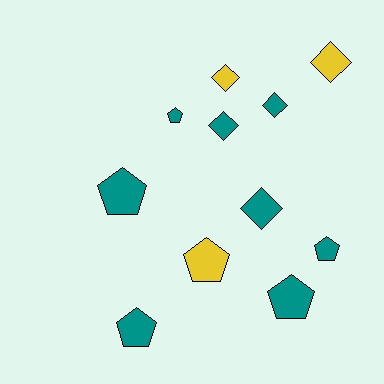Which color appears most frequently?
Teal, with 8 objects.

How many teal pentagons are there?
There are 5 teal pentagons.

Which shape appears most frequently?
Pentagon, with 6 objects.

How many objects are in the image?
There are 11 objects.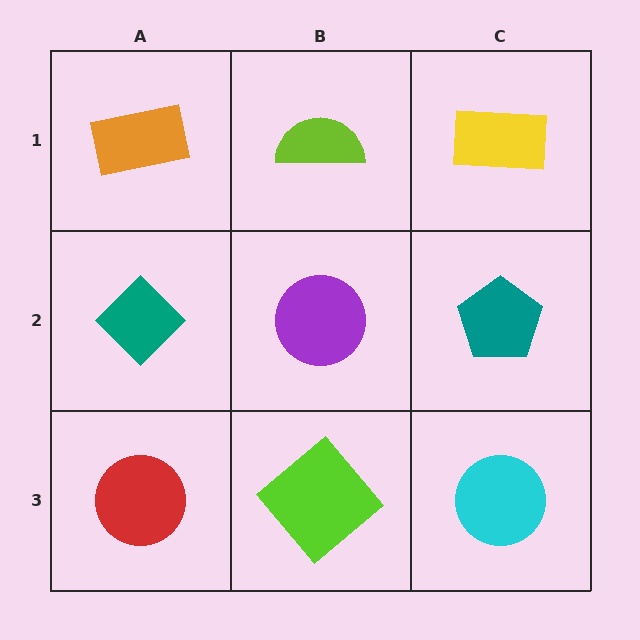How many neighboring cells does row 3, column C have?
2.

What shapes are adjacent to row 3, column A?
A teal diamond (row 2, column A), a lime diamond (row 3, column B).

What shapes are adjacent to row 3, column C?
A teal pentagon (row 2, column C), a lime diamond (row 3, column B).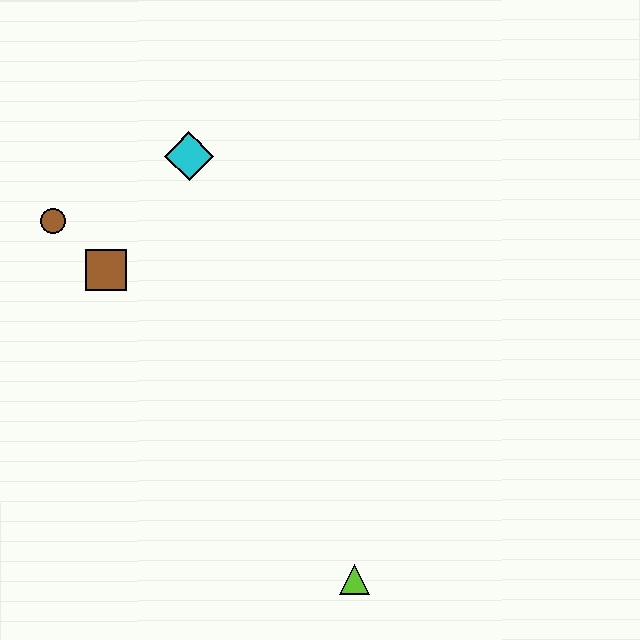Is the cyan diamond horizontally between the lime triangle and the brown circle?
Yes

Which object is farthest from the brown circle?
The lime triangle is farthest from the brown circle.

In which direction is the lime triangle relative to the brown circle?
The lime triangle is below the brown circle.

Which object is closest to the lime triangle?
The brown square is closest to the lime triangle.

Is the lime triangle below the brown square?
Yes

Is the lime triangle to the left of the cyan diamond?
No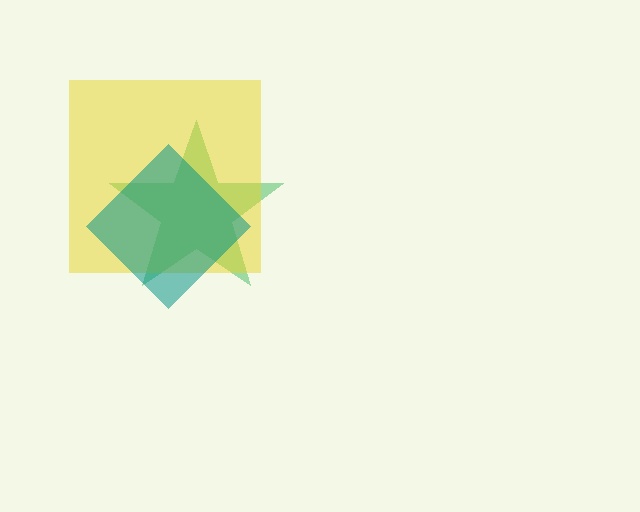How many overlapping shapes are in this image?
There are 3 overlapping shapes in the image.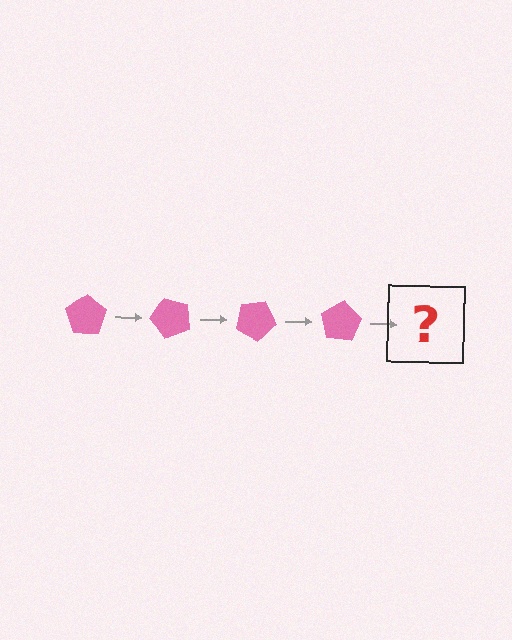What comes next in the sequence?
The next element should be a pink pentagon rotated 200 degrees.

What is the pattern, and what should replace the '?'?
The pattern is that the pentagon rotates 50 degrees each step. The '?' should be a pink pentagon rotated 200 degrees.